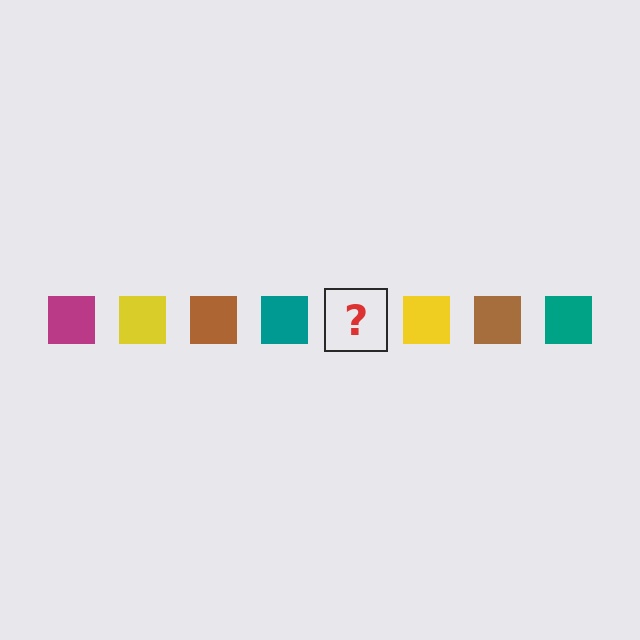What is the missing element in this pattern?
The missing element is a magenta square.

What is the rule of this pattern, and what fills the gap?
The rule is that the pattern cycles through magenta, yellow, brown, teal squares. The gap should be filled with a magenta square.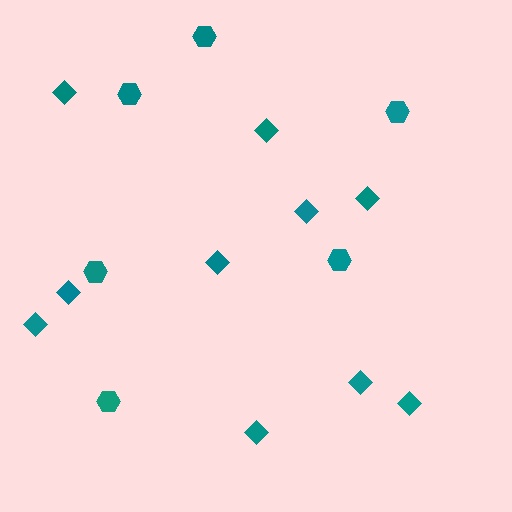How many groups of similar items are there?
There are 2 groups: one group of diamonds (10) and one group of hexagons (6).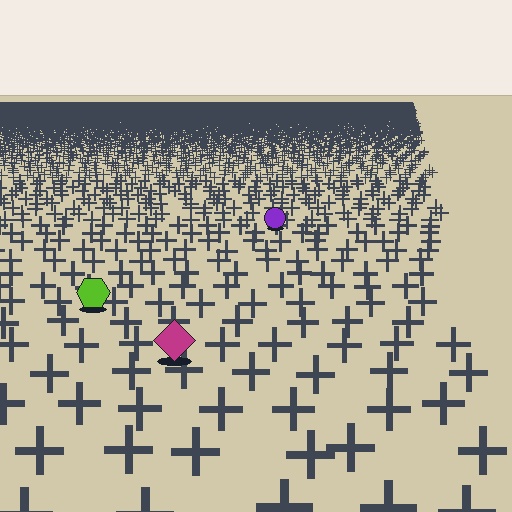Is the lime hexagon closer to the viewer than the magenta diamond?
No. The magenta diamond is closer — you can tell from the texture gradient: the ground texture is coarser near it.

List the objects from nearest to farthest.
From nearest to farthest: the magenta diamond, the lime hexagon, the purple circle.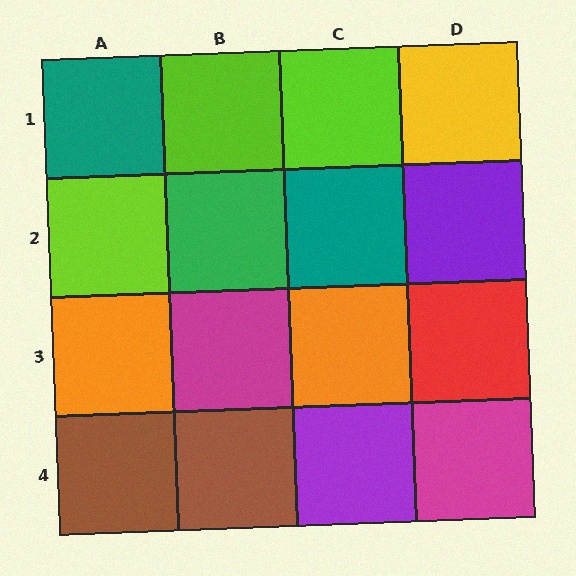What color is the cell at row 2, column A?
Lime.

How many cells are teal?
2 cells are teal.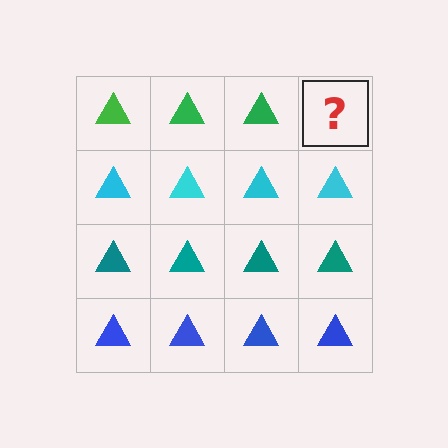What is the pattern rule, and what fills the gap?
The rule is that each row has a consistent color. The gap should be filled with a green triangle.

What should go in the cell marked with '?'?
The missing cell should contain a green triangle.